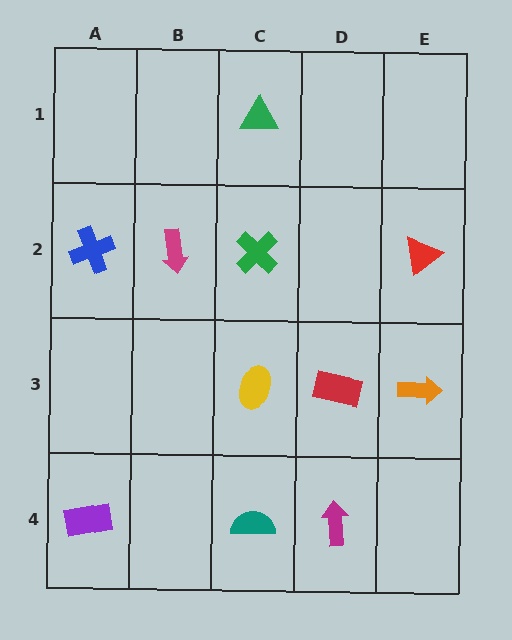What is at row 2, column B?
A magenta arrow.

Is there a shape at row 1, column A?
No, that cell is empty.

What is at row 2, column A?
A blue cross.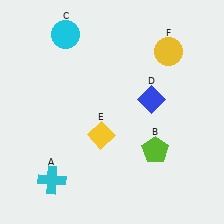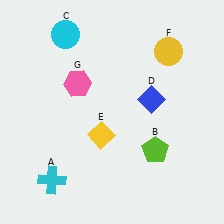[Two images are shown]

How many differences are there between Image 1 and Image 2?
There is 1 difference between the two images.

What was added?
A pink hexagon (G) was added in Image 2.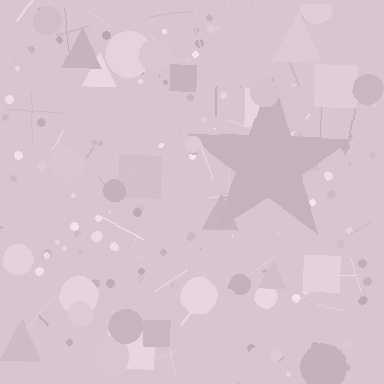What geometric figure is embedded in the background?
A star is embedded in the background.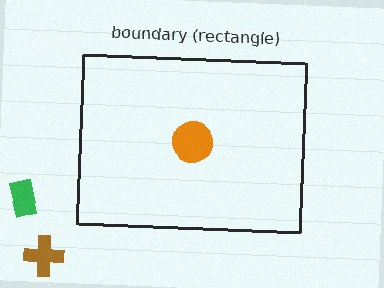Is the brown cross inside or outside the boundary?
Outside.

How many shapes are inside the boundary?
1 inside, 2 outside.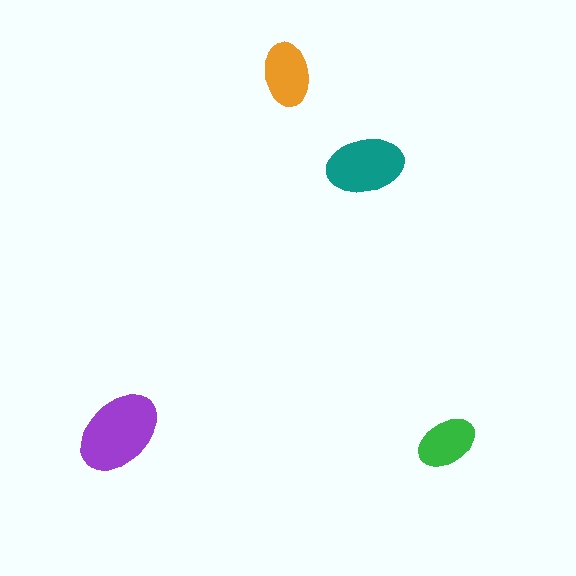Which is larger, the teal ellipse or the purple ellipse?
The purple one.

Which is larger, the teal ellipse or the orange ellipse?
The teal one.